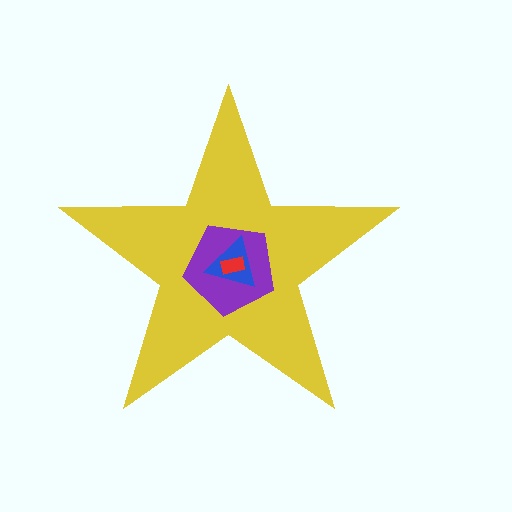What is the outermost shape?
The yellow star.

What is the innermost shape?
The red rectangle.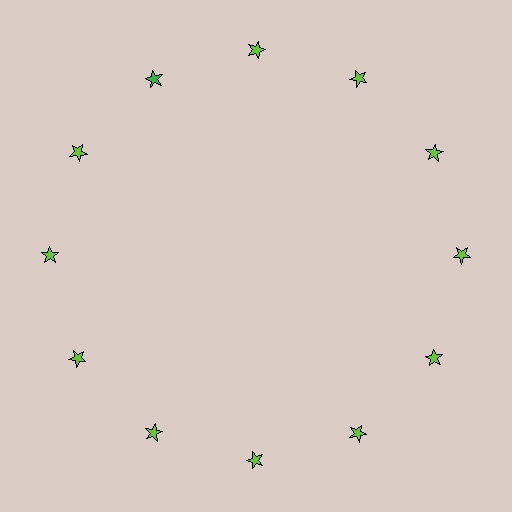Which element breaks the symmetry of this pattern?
The green star at roughly the 11 o'clock position breaks the symmetry. All other shapes are lime stars.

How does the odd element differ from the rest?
It has a different color: green instead of lime.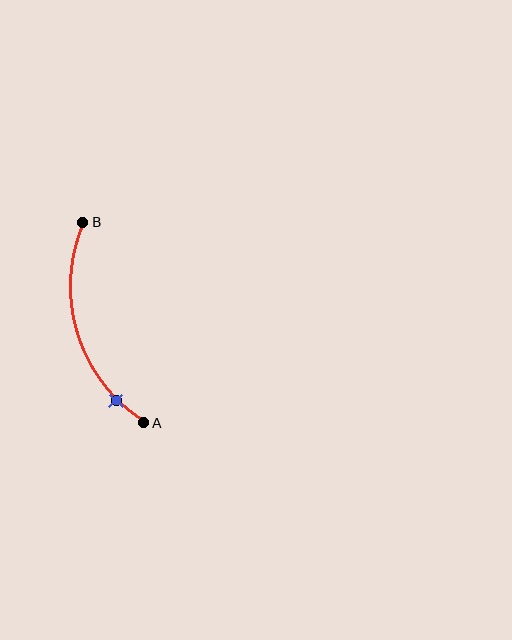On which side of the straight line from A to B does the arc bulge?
The arc bulges to the left of the straight line connecting A and B.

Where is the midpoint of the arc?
The arc midpoint is the point on the curve farthest from the straight line joining A and B. It sits to the left of that line.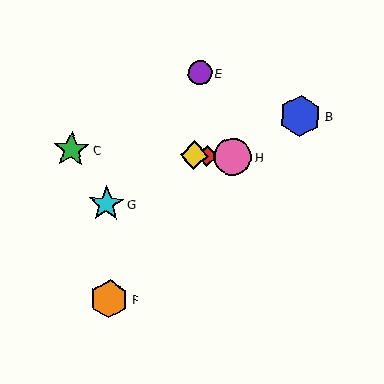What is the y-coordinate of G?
Object G is at y≈204.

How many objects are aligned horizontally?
4 objects (A, C, D, H) are aligned horizontally.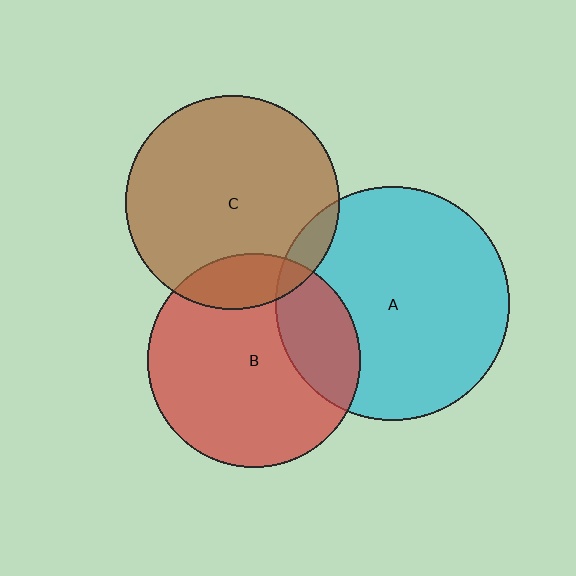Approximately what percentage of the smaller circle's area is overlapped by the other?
Approximately 15%.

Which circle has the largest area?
Circle A (cyan).